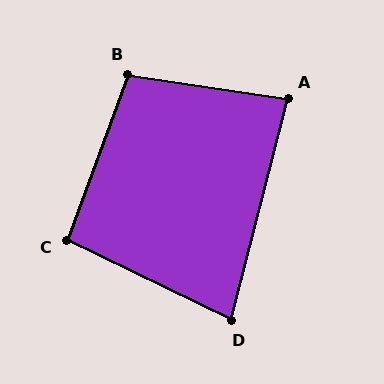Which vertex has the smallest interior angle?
D, at approximately 78 degrees.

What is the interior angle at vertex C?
Approximately 96 degrees (obtuse).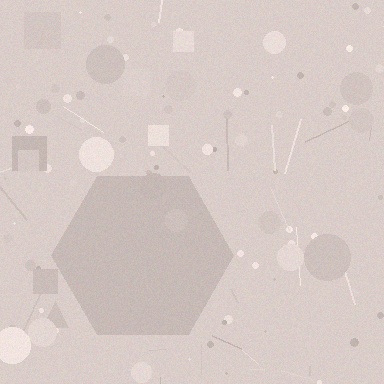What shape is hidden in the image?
A hexagon is hidden in the image.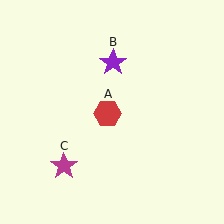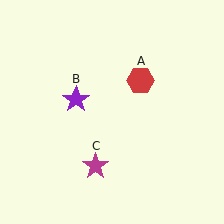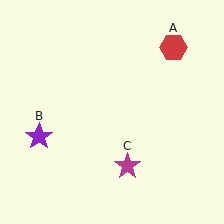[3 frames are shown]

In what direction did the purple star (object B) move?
The purple star (object B) moved down and to the left.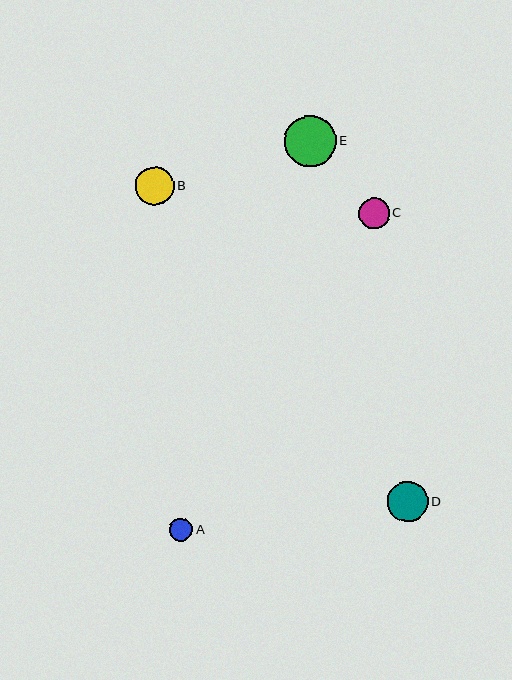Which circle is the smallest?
Circle A is the smallest with a size of approximately 23 pixels.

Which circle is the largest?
Circle E is the largest with a size of approximately 52 pixels.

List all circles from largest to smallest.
From largest to smallest: E, D, B, C, A.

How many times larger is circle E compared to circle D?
Circle E is approximately 1.3 times the size of circle D.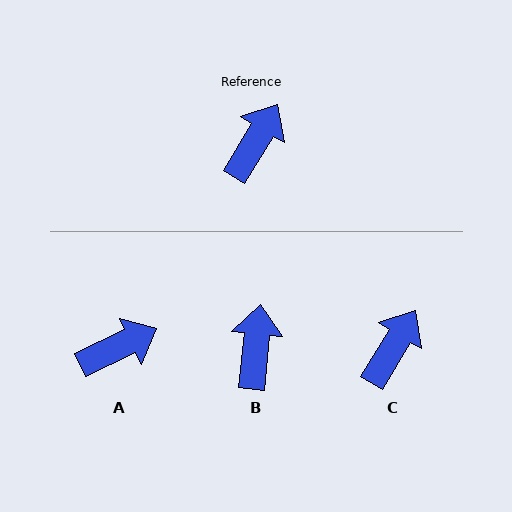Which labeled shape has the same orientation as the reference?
C.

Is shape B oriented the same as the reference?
No, it is off by about 25 degrees.